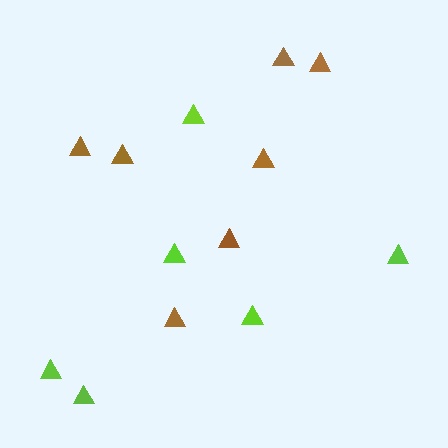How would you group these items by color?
There are 2 groups: one group of lime triangles (6) and one group of brown triangles (7).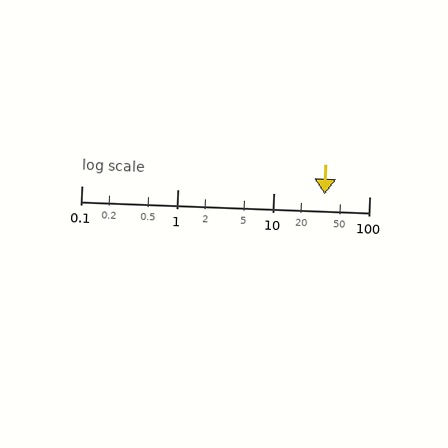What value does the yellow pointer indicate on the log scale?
The pointer indicates approximately 34.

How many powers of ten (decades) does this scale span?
The scale spans 3 decades, from 0.1 to 100.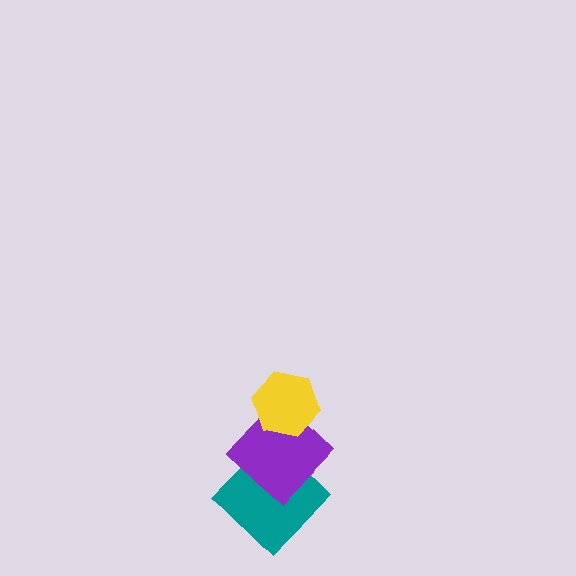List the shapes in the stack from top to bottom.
From top to bottom: the yellow hexagon, the purple diamond, the teal diamond.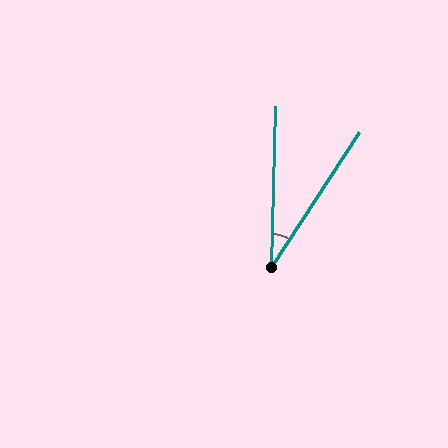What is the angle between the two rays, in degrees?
Approximately 31 degrees.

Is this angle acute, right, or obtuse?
It is acute.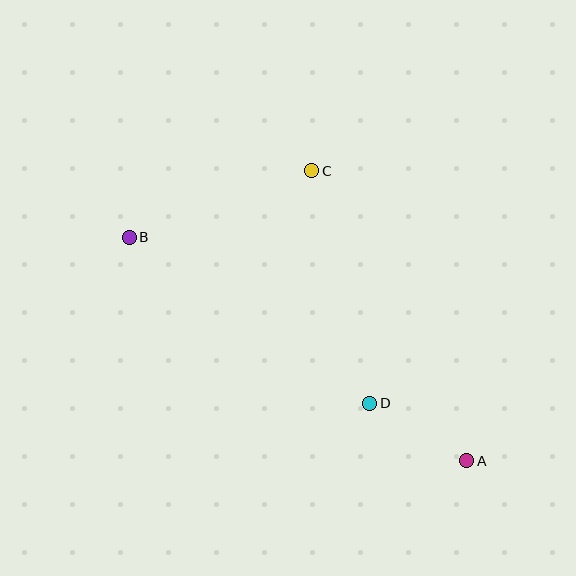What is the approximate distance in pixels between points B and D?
The distance between B and D is approximately 292 pixels.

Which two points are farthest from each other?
Points A and B are farthest from each other.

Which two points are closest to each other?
Points A and D are closest to each other.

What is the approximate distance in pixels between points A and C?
The distance between A and C is approximately 328 pixels.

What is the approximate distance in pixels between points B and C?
The distance between B and C is approximately 194 pixels.